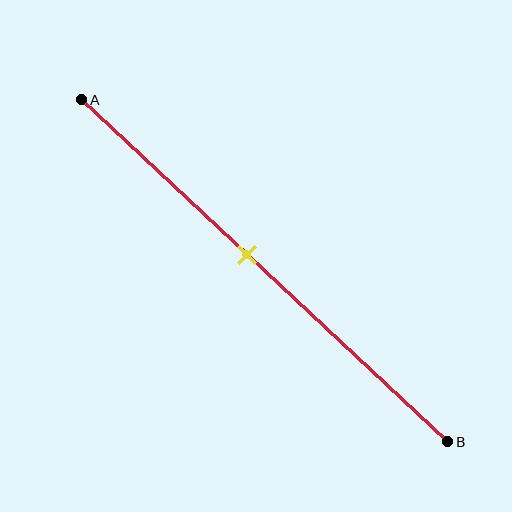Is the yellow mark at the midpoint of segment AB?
No, the mark is at about 45% from A, not at the 50% midpoint.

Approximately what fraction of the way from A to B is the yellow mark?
The yellow mark is approximately 45% of the way from A to B.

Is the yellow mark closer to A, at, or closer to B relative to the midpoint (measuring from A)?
The yellow mark is closer to point A than the midpoint of segment AB.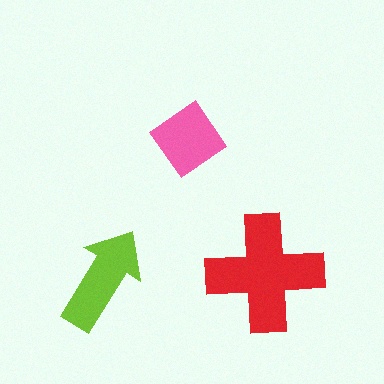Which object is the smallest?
The pink diamond.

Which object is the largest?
The red cross.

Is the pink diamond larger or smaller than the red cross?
Smaller.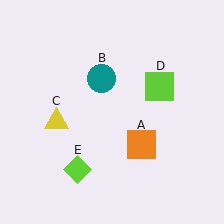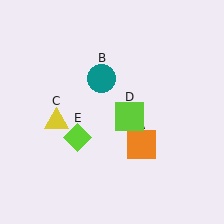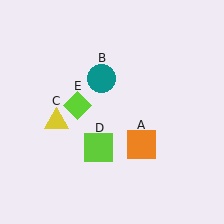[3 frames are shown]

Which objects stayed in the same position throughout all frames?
Orange square (object A) and teal circle (object B) and yellow triangle (object C) remained stationary.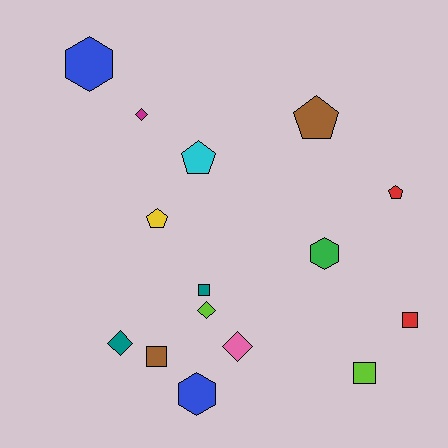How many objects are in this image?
There are 15 objects.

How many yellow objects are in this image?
There is 1 yellow object.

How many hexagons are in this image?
There are 3 hexagons.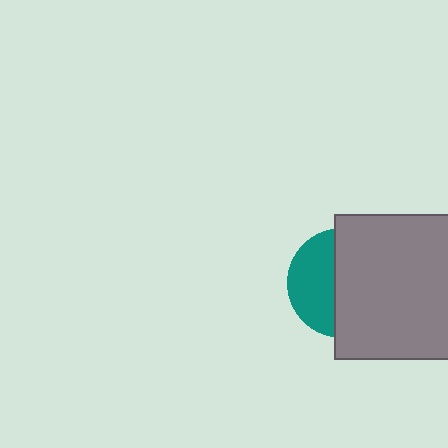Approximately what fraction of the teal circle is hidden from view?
Roughly 60% of the teal circle is hidden behind the gray square.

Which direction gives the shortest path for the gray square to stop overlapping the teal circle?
Moving right gives the shortest separation.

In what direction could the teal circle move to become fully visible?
The teal circle could move left. That would shift it out from behind the gray square entirely.